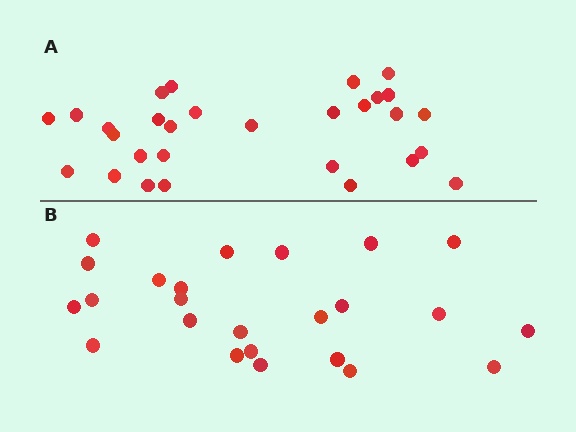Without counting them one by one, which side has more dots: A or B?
Region A (the top region) has more dots.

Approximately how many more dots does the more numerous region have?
Region A has about 5 more dots than region B.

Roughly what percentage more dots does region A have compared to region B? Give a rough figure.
About 20% more.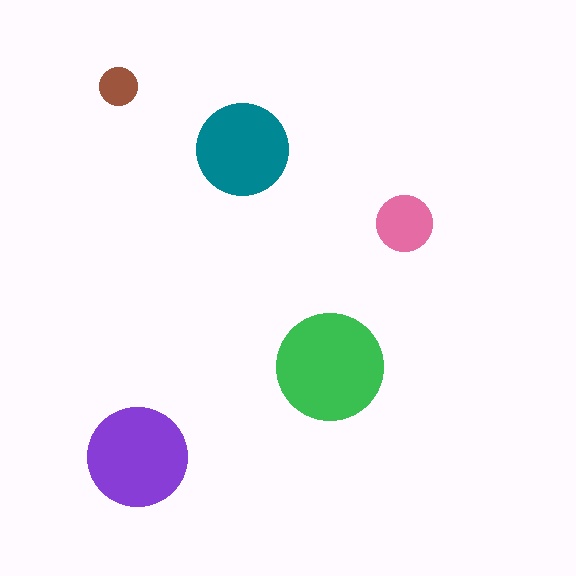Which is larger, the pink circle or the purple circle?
The purple one.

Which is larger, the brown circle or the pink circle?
The pink one.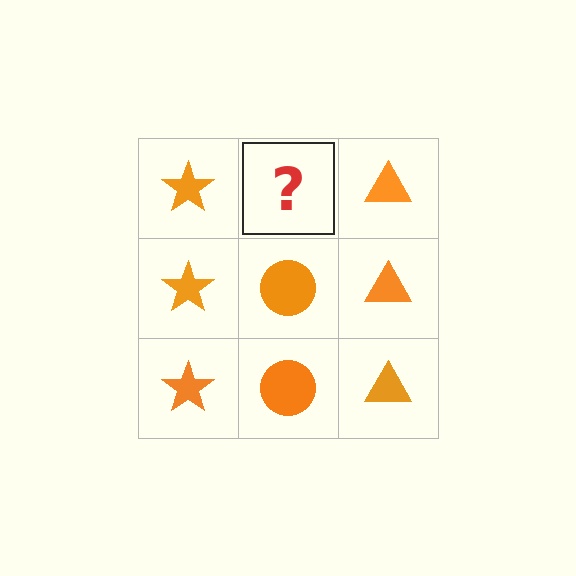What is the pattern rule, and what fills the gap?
The rule is that each column has a consistent shape. The gap should be filled with an orange circle.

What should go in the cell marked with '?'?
The missing cell should contain an orange circle.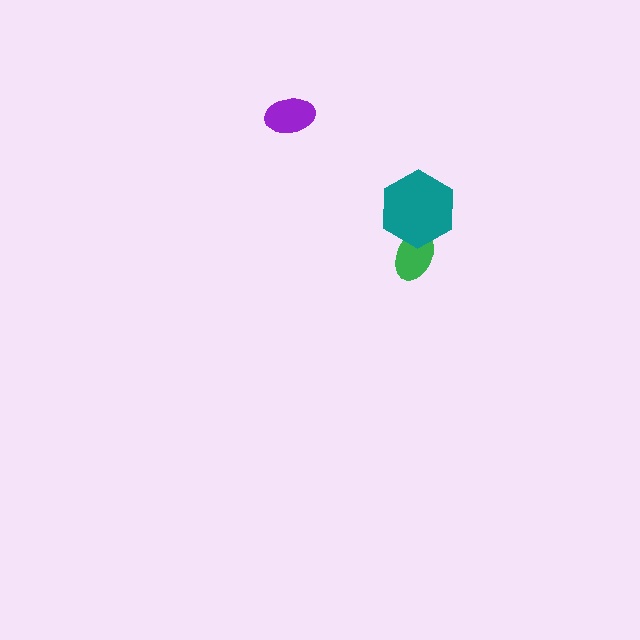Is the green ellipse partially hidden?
Yes, it is partially covered by another shape.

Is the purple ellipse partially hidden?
No, no other shape covers it.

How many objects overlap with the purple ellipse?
0 objects overlap with the purple ellipse.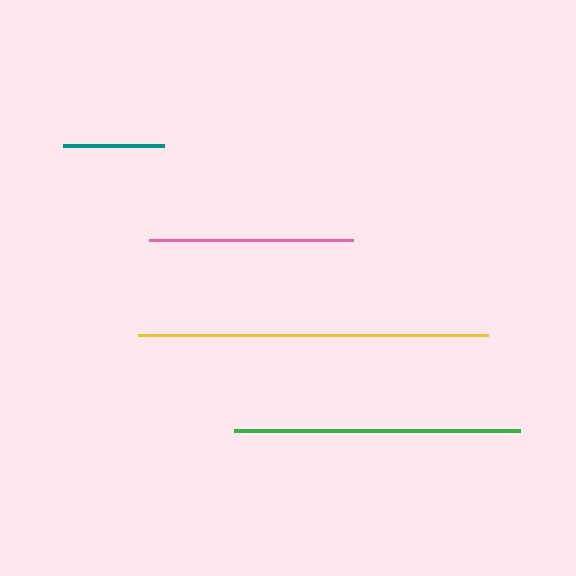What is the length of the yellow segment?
The yellow segment is approximately 350 pixels long.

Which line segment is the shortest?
The teal line is the shortest at approximately 101 pixels.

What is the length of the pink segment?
The pink segment is approximately 204 pixels long.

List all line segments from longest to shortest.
From longest to shortest: yellow, green, pink, teal.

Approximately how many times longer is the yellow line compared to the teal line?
The yellow line is approximately 3.5 times the length of the teal line.